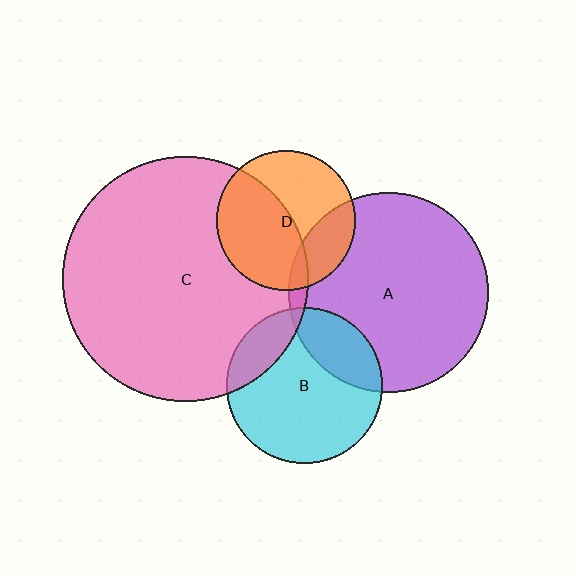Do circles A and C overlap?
Yes.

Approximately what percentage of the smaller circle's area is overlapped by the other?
Approximately 5%.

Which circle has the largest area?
Circle C (pink).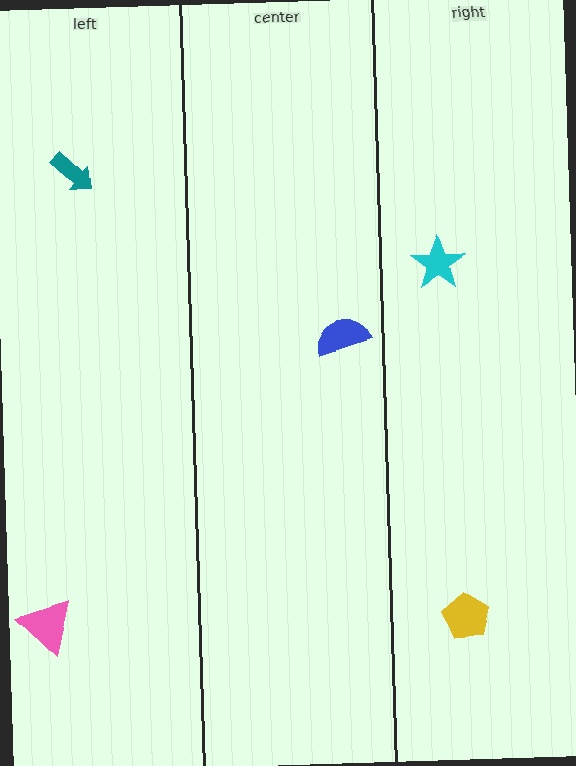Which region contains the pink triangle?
The left region.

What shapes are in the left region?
The teal arrow, the pink triangle.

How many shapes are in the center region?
1.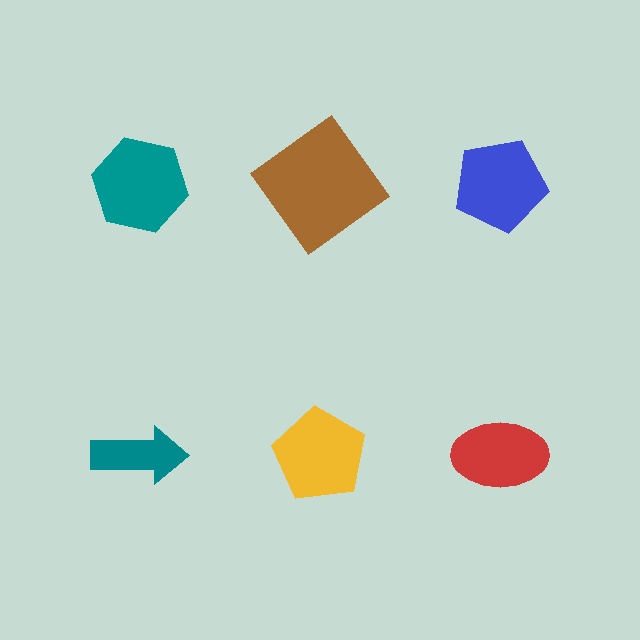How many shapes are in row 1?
3 shapes.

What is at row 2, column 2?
A yellow pentagon.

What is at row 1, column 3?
A blue pentagon.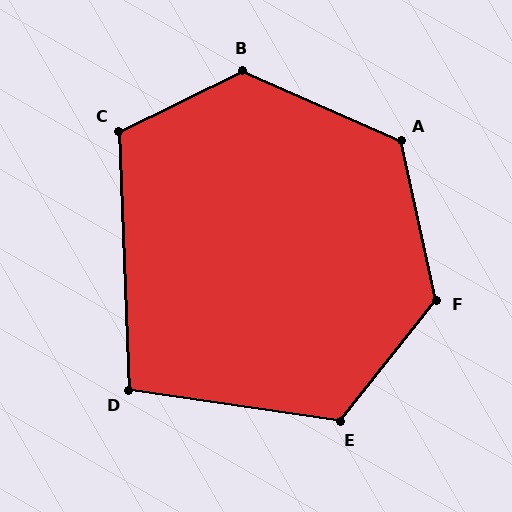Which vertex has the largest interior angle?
B, at approximately 130 degrees.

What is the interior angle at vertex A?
Approximately 126 degrees (obtuse).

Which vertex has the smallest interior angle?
D, at approximately 100 degrees.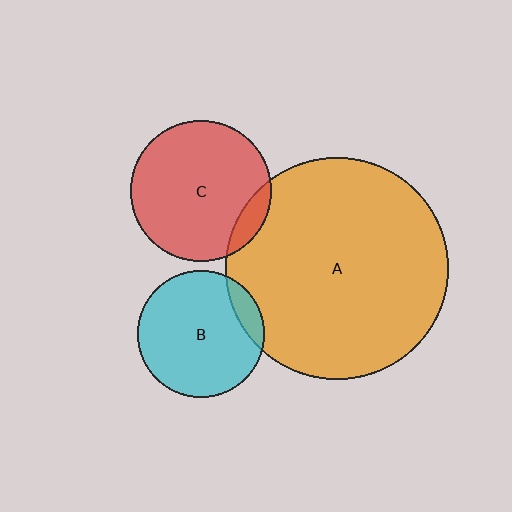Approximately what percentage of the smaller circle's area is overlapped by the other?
Approximately 10%.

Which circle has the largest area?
Circle A (orange).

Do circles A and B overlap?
Yes.